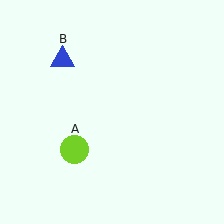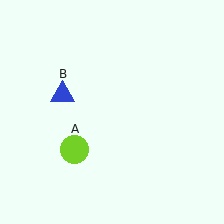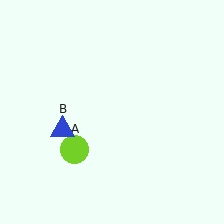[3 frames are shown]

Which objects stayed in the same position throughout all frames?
Lime circle (object A) remained stationary.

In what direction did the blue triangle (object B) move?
The blue triangle (object B) moved down.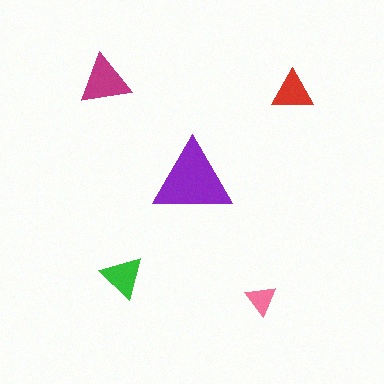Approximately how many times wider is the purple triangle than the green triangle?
About 2 times wider.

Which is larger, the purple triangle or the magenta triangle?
The purple one.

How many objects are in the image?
There are 5 objects in the image.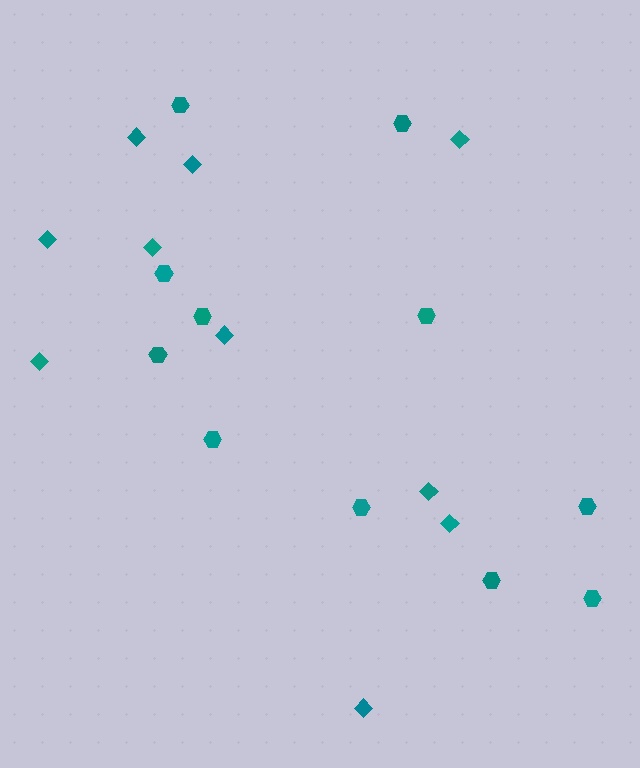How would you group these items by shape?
There are 2 groups: one group of diamonds (10) and one group of hexagons (11).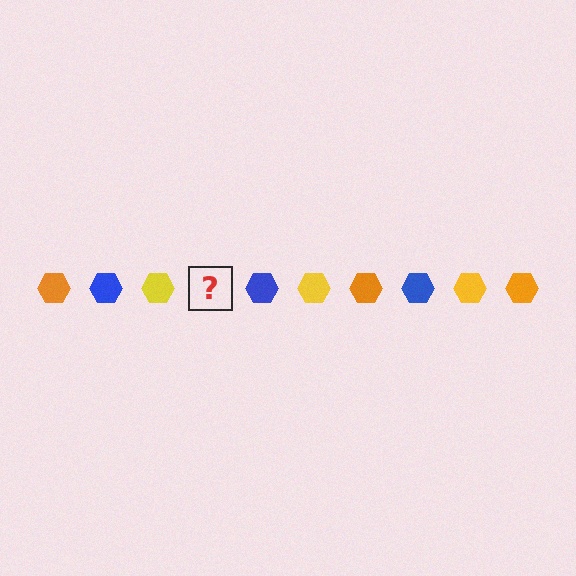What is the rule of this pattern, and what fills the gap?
The rule is that the pattern cycles through orange, blue, yellow hexagons. The gap should be filled with an orange hexagon.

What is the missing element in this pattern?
The missing element is an orange hexagon.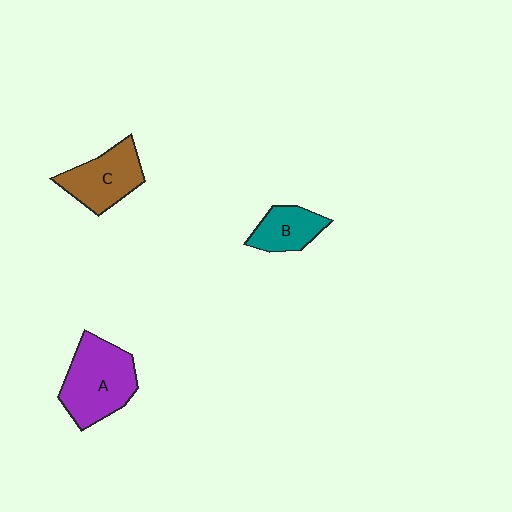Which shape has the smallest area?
Shape B (teal).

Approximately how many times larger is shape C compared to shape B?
Approximately 1.4 times.